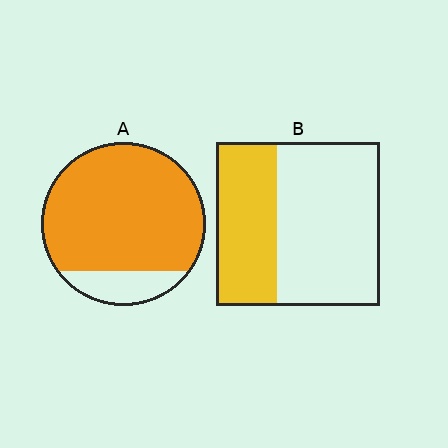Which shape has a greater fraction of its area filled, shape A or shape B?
Shape A.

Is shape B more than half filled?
No.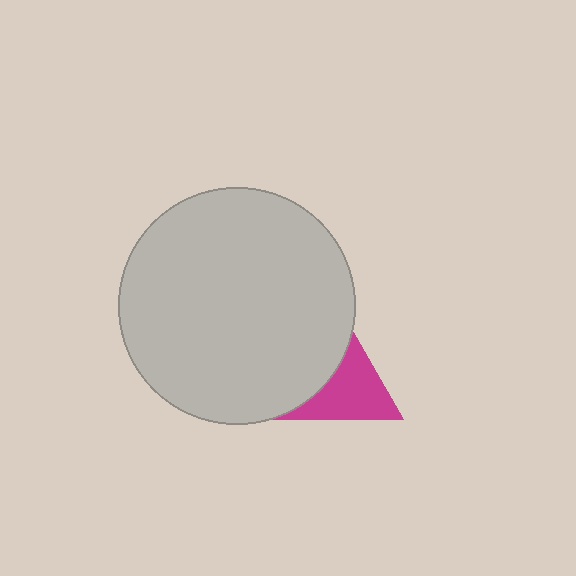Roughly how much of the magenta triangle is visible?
About half of it is visible (roughly 58%).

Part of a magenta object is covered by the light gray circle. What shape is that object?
It is a triangle.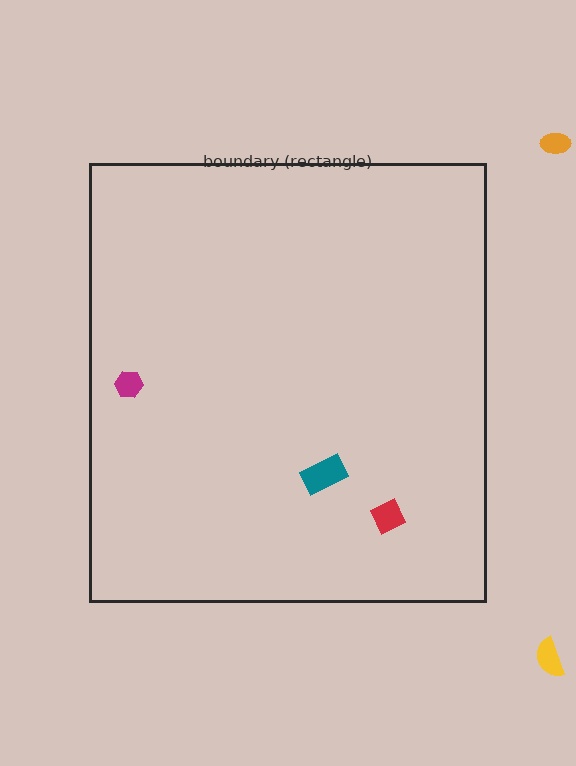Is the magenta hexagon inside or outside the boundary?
Inside.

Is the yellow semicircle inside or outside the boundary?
Outside.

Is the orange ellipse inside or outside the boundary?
Outside.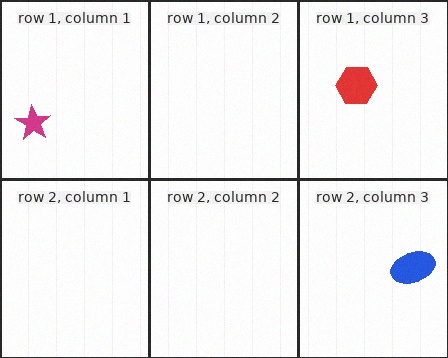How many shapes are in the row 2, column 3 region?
1.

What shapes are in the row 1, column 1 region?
The magenta star.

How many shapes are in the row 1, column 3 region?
1.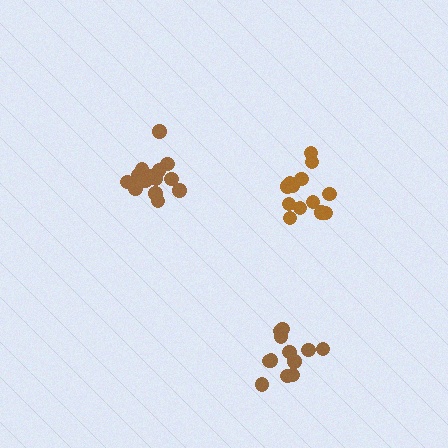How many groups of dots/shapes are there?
There are 3 groups.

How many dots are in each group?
Group 1: 13 dots, Group 2: 12 dots, Group 3: 14 dots (39 total).